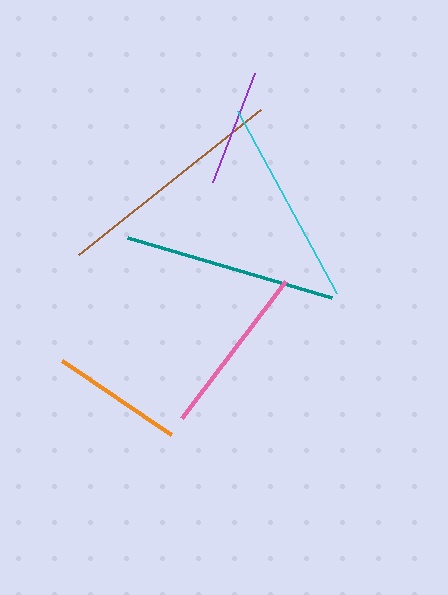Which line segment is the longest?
The brown line is the longest at approximately 233 pixels.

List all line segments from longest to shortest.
From longest to shortest: brown, teal, cyan, pink, orange, purple.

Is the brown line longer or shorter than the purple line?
The brown line is longer than the purple line.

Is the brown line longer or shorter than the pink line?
The brown line is longer than the pink line.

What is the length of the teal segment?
The teal segment is approximately 212 pixels long.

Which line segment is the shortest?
The purple line is the shortest at approximately 117 pixels.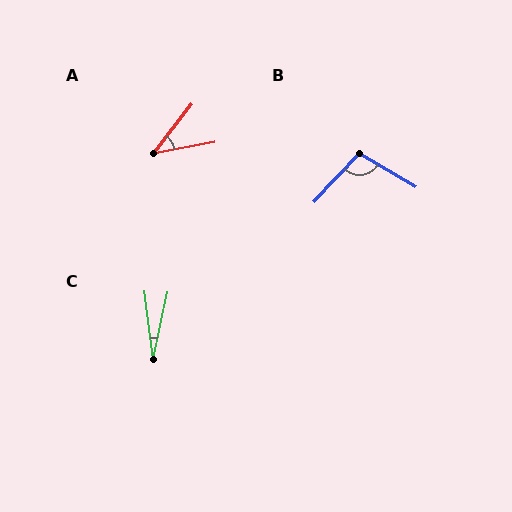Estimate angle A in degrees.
Approximately 41 degrees.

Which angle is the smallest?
C, at approximately 19 degrees.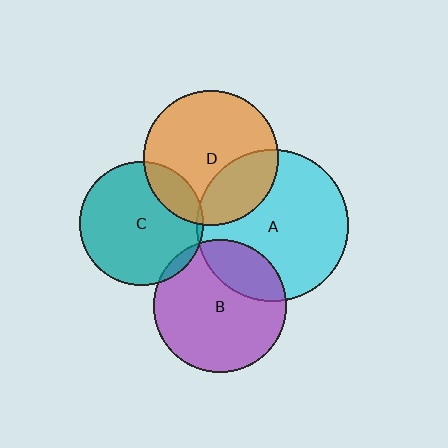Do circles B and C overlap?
Yes.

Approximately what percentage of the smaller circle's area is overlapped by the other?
Approximately 5%.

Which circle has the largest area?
Circle A (cyan).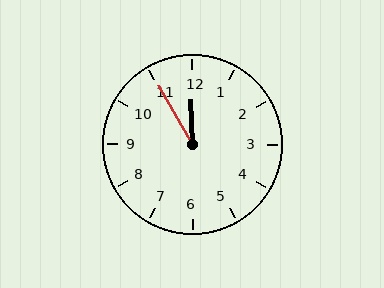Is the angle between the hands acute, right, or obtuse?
It is acute.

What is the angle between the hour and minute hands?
Approximately 28 degrees.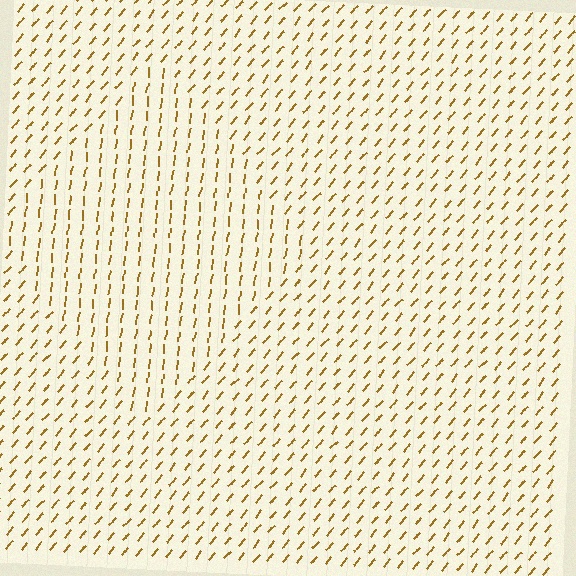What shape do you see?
I see a diamond.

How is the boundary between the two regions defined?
The boundary is defined purely by a change in line orientation (approximately 33 degrees difference). All lines are the same color and thickness.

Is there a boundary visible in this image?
Yes, there is a texture boundary formed by a change in line orientation.